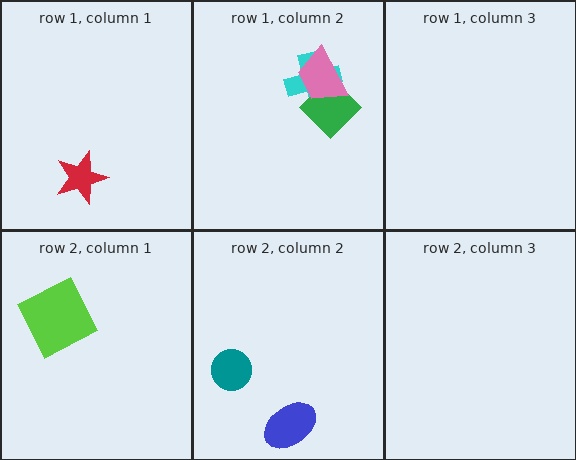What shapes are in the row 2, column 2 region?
The blue ellipse, the teal circle.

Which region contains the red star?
The row 1, column 1 region.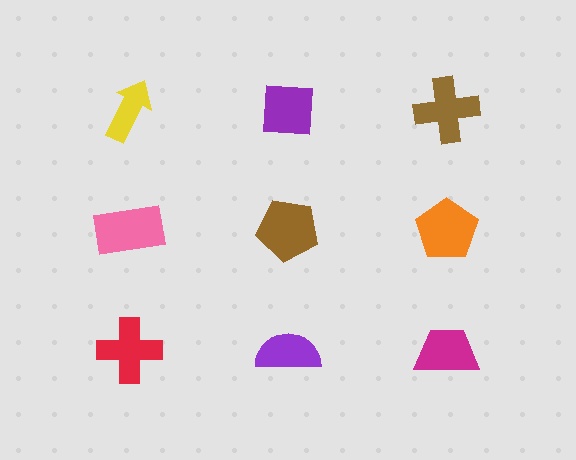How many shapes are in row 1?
3 shapes.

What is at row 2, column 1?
A pink rectangle.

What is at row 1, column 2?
A purple square.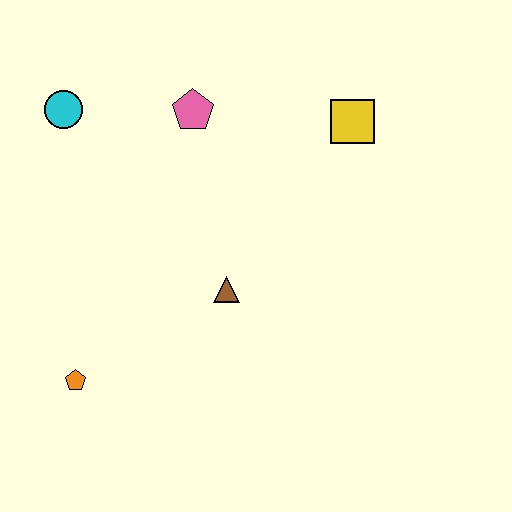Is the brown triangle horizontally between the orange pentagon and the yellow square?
Yes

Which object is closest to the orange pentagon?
The brown triangle is closest to the orange pentagon.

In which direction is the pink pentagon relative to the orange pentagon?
The pink pentagon is above the orange pentagon.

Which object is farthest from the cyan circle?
The yellow square is farthest from the cyan circle.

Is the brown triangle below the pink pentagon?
Yes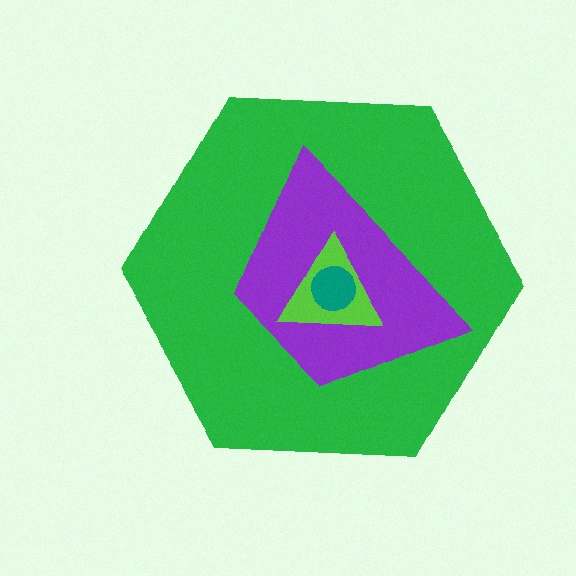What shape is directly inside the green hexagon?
The purple trapezoid.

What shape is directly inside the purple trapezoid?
The lime triangle.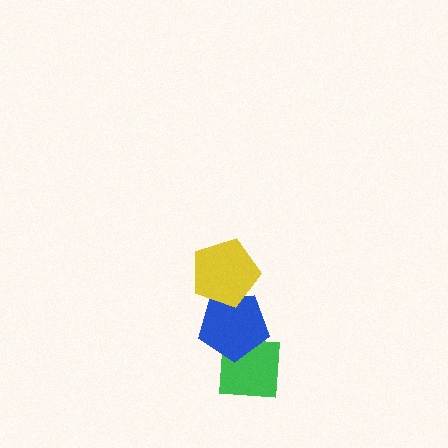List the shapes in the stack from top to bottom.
From top to bottom: the yellow pentagon, the blue pentagon, the green square.